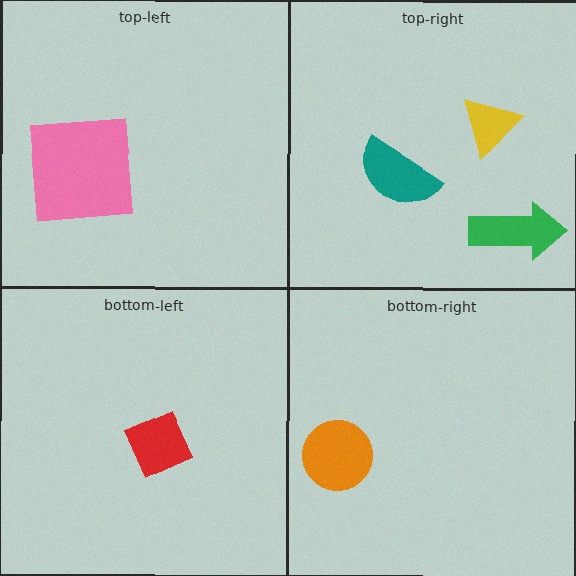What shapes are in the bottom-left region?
The red diamond.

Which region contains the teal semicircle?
The top-right region.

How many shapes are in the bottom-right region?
1.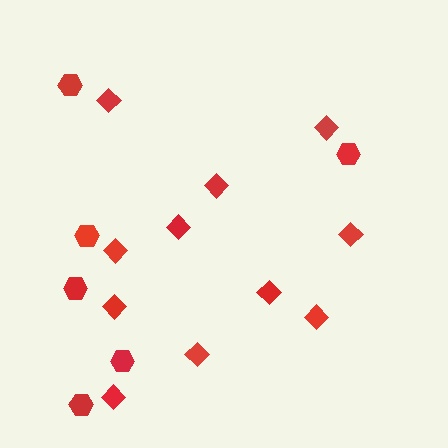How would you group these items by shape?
There are 2 groups: one group of hexagons (6) and one group of diamonds (11).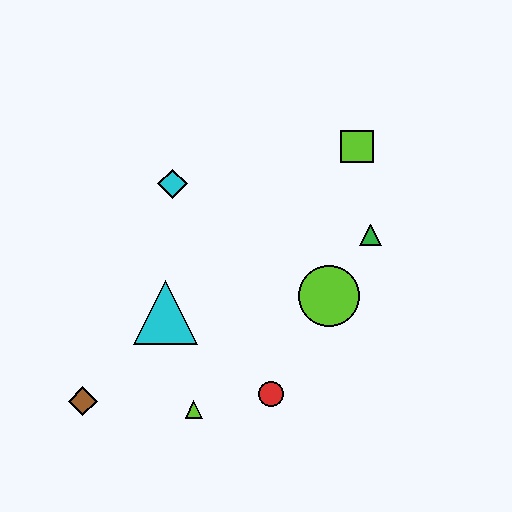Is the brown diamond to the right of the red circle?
No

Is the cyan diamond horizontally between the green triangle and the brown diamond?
Yes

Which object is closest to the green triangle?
The lime circle is closest to the green triangle.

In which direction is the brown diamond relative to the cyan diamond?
The brown diamond is below the cyan diamond.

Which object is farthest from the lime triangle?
The lime square is farthest from the lime triangle.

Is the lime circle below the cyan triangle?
No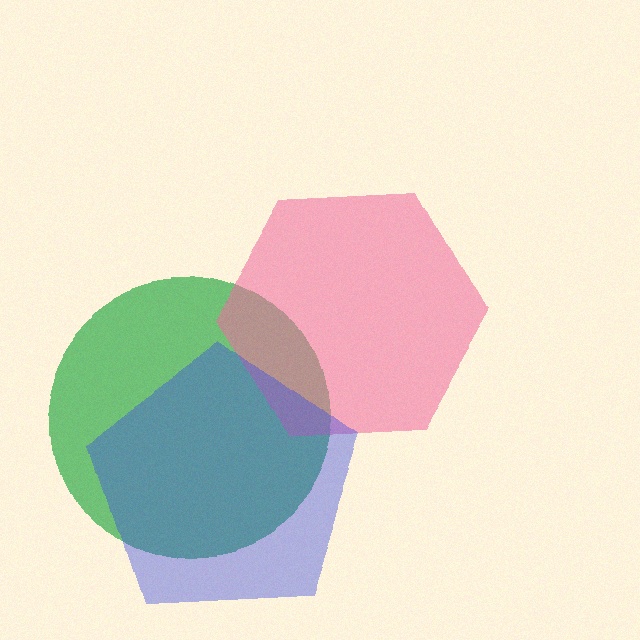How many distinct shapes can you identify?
There are 3 distinct shapes: a green circle, a pink hexagon, a blue pentagon.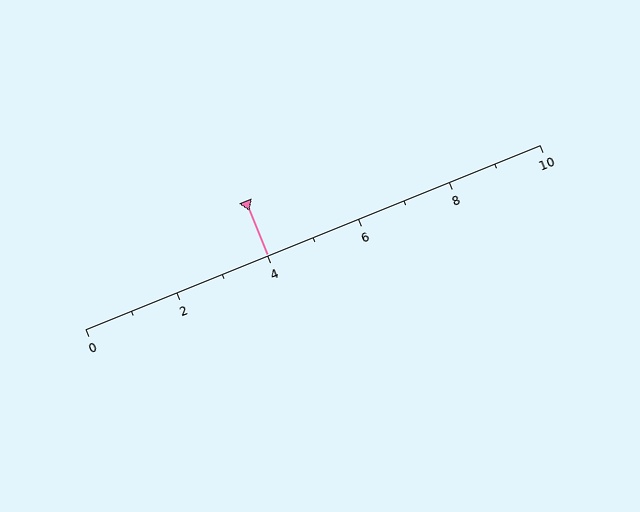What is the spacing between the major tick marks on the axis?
The major ticks are spaced 2 apart.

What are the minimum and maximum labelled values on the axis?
The axis runs from 0 to 10.